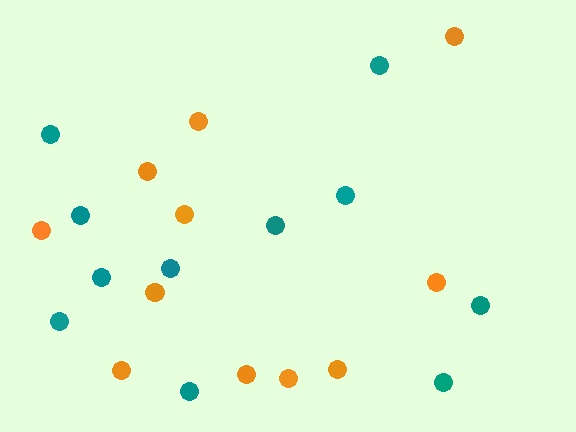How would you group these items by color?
There are 2 groups: one group of orange circles (11) and one group of teal circles (11).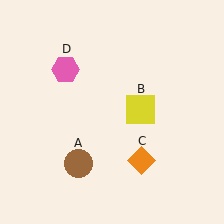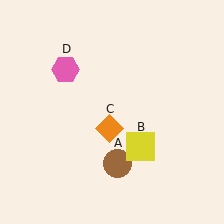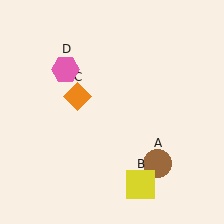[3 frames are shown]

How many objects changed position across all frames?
3 objects changed position: brown circle (object A), yellow square (object B), orange diamond (object C).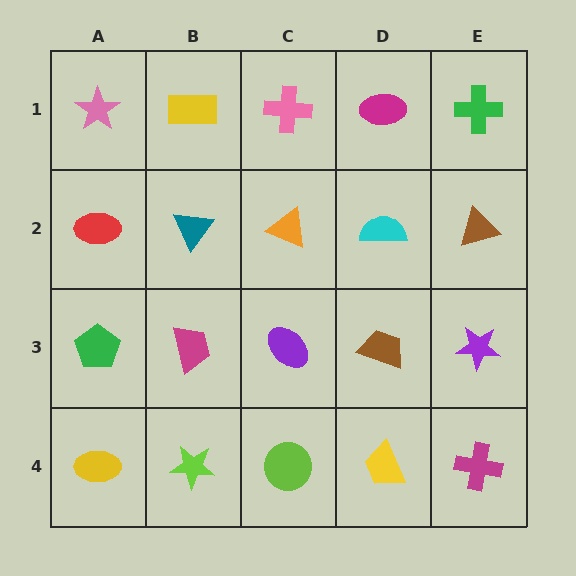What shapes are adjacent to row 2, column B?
A yellow rectangle (row 1, column B), a magenta trapezoid (row 3, column B), a red ellipse (row 2, column A), an orange triangle (row 2, column C).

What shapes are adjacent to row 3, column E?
A brown triangle (row 2, column E), a magenta cross (row 4, column E), a brown trapezoid (row 3, column D).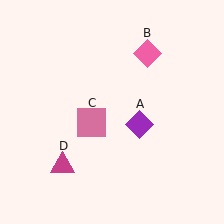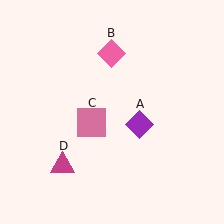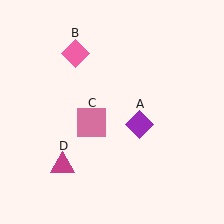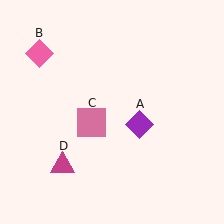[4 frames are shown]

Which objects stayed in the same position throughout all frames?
Purple diamond (object A) and pink square (object C) and magenta triangle (object D) remained stationary.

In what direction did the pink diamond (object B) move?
The pink diamond (object B) moved left.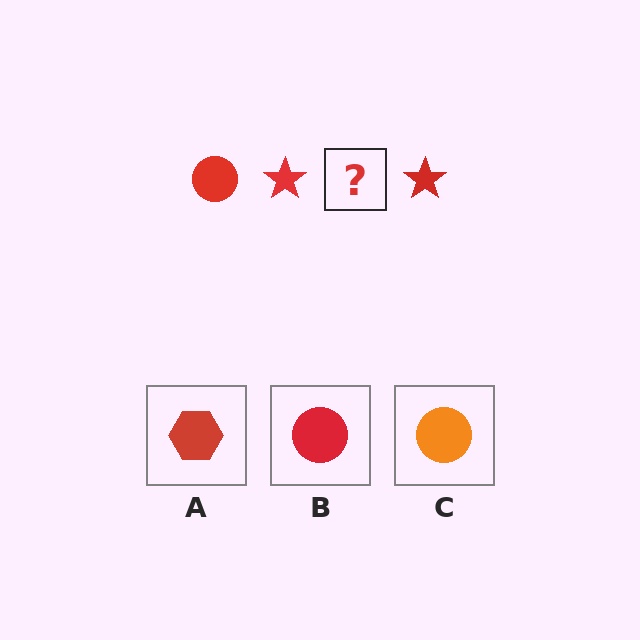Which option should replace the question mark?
Option B.